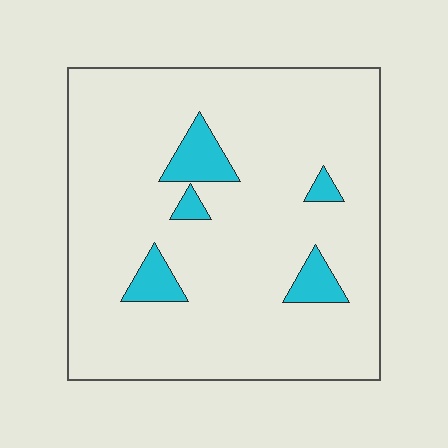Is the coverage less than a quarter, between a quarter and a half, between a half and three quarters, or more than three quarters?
Less than a quarter.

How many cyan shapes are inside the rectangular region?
5.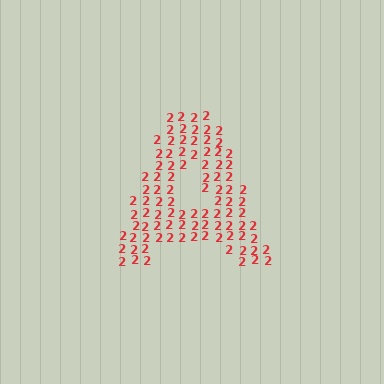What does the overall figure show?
The overall figure shows the letter A.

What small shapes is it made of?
It is made of small digit 2's.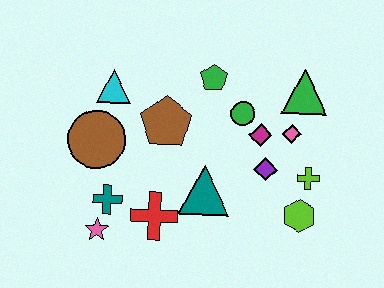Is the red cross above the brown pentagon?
No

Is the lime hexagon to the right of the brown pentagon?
Yes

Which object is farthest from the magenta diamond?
The pink star is farthest from the magenta diamond.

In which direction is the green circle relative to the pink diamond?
The green circle is to the left of the pink diamond.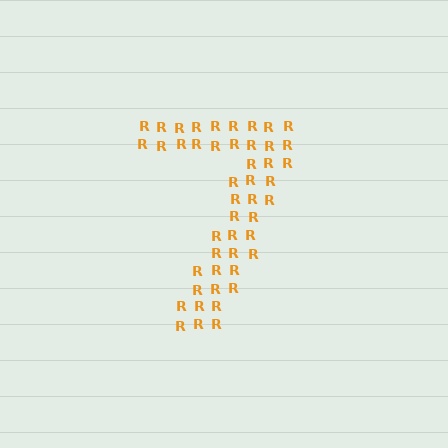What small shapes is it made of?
It is made of small letter R's.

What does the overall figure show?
The overall figure shows the digit 7.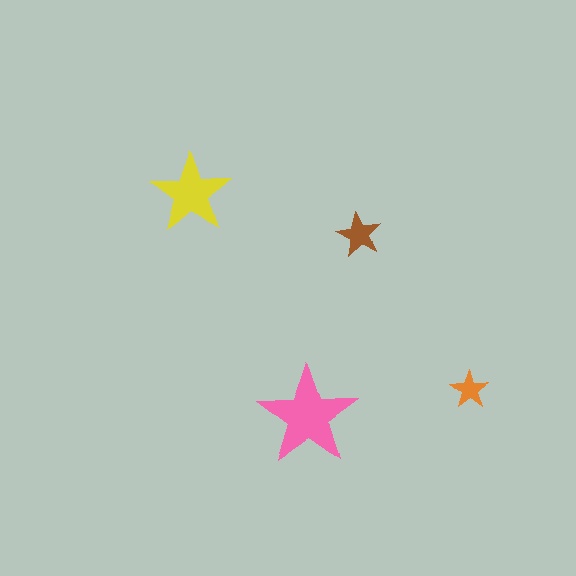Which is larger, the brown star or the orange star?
The brown one.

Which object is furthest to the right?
The orange star is rightmost.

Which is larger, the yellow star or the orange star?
The yellow one.